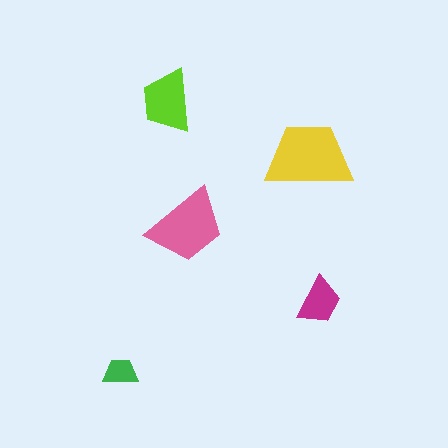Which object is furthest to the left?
The green trapezoid is leftmost.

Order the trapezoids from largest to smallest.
the yellow one, the pink one, the lime one, the magenta one, the green one.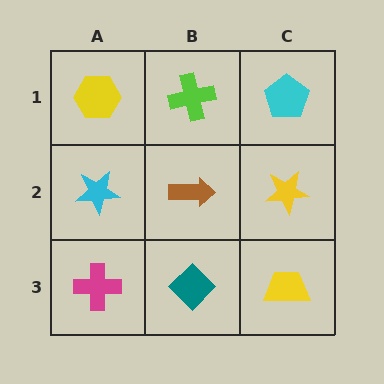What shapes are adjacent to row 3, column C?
A yellow star (row 2, column C), a teal diamond (row 3, column B).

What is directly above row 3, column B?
A brown arrow.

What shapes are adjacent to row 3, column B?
A brown arrow (row 2, column B), a magenta cross (row 3, column A), a yellow trapezoid (row 3, column C).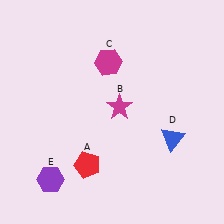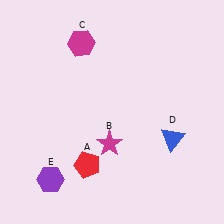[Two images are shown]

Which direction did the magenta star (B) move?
The magenta star (B) moved down.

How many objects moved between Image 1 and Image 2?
2 objects moved between the two images.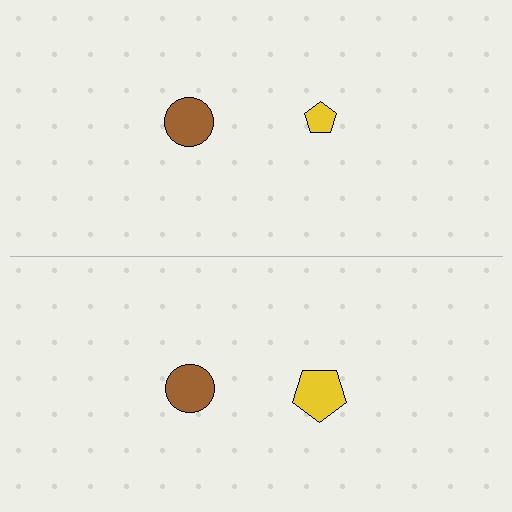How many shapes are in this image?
There are 4 shapes in this image.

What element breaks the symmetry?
The yellow pentagon on the bottom side has a different size than its mirror counterpart.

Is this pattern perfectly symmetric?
No, the pattern is not perfectly symmetric. The yellow pentagon on the bottom side has a different size than its mirror counterpart.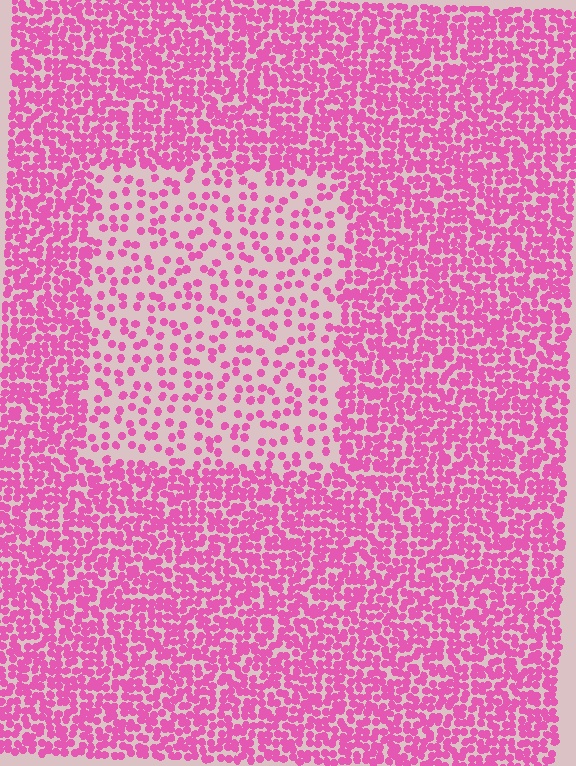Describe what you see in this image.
The image contains small pink elements arranged at two different densities. A rectangle-shaped region is visible where the elements are less densely packed than the surrounding area.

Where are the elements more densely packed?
The elements are more densely packed outside the rectangle boundary.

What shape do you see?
I see a rectangle.